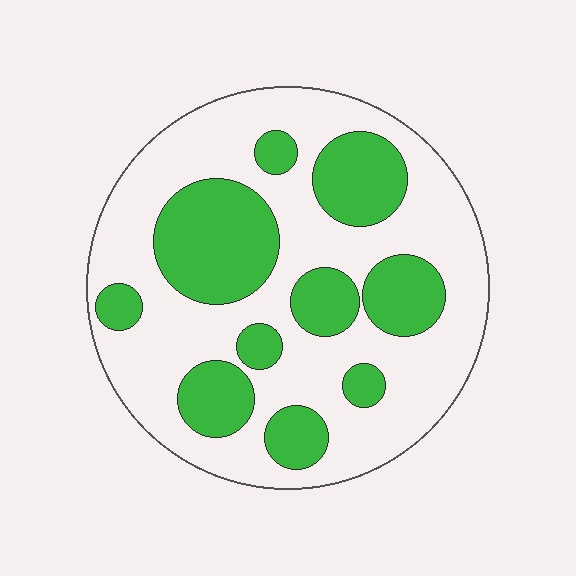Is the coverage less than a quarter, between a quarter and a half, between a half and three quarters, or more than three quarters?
Between a quarter and a half.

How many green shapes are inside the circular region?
10.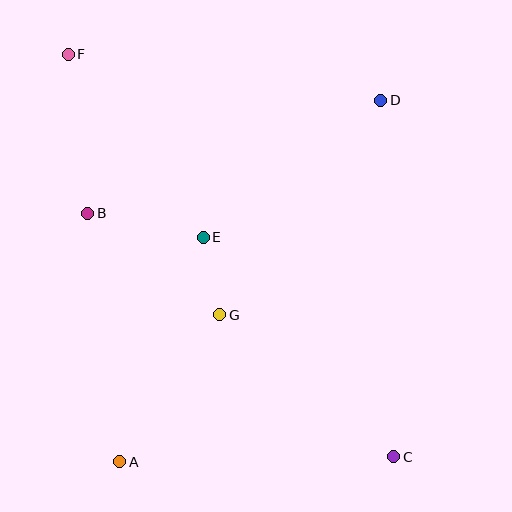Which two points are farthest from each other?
Points C and F are farthest from each other.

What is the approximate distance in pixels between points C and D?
The distance between C and D is approximately 357 pixels.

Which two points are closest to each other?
Points E and G are closest to each other.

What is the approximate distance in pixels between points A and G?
The distance between A and G is approximately 178 pixels.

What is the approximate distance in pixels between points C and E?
The distance between C and E is approximately 291 pixels.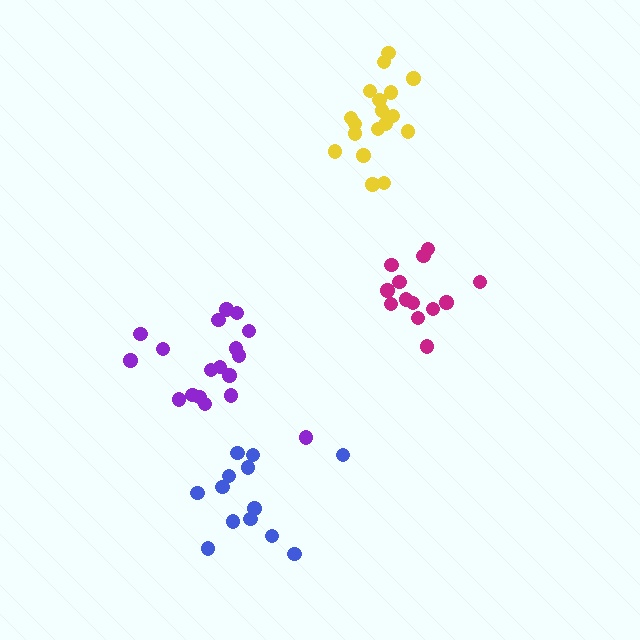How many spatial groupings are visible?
There are 4 spatial groupings.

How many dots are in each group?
Group 1: 13 dots, Group 2: 18 dots, Group 3: 13 dots, Group 4: 18 dots (62 total).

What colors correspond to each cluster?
The clusters are colored: blue, yellow, magenta, purple.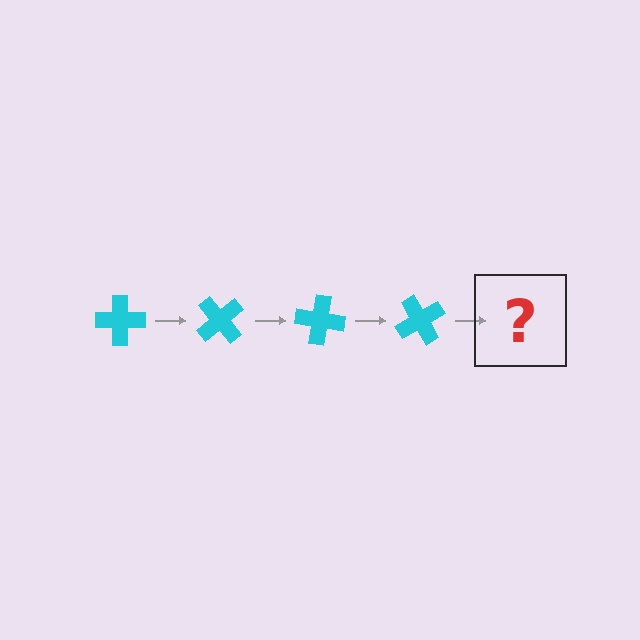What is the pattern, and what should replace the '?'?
The pattern is that the cross rotates 50 degrees each step. The '?' should be a cyan cross rotated 200 degrees.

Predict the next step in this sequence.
The next step is a cyan cross rotated 200 degrees.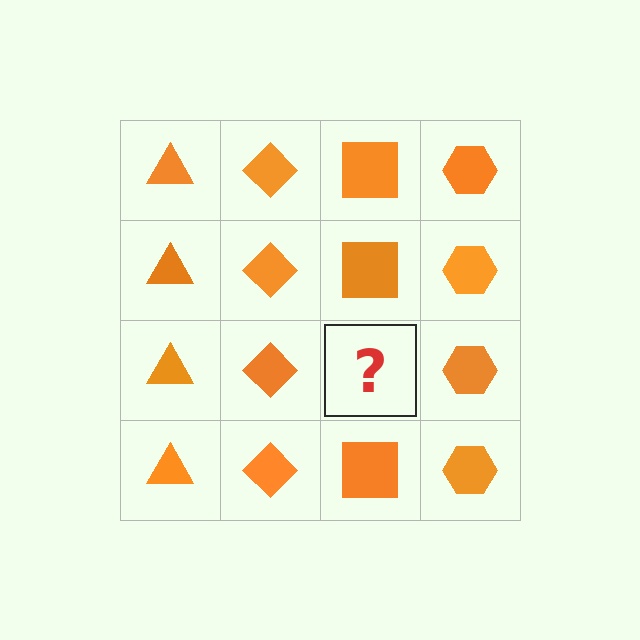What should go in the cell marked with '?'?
The missing cell should contain an orange square.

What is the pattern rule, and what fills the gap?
The rule is that each column has a consistent shape. The gap should be filled with an orange square.